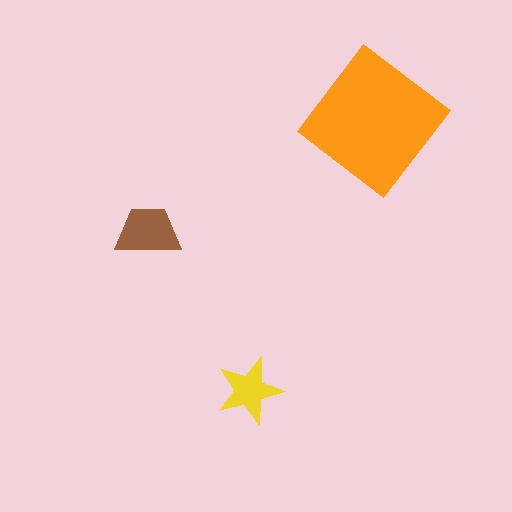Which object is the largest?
The orange diamond.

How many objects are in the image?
There are 3 objects in the image.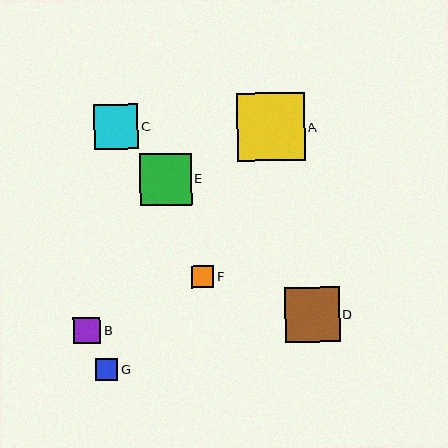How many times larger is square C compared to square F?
Square C is approximately 2.0 times the size of square F.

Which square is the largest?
Square A is the largest with a size of approximately 68 pixels.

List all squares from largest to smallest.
From largest to smallest: A, D, E, C, B, F, G.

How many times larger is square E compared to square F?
Square E is approximately 2.4 times the size of square F.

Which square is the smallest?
Square G is the smallest with a size of approximately 22 pixels.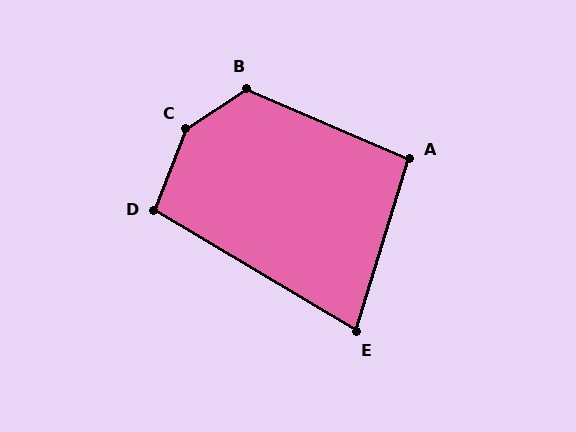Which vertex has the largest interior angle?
C, at approximately 145 degrees.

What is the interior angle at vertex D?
Approximately 99 degrees (obtuse).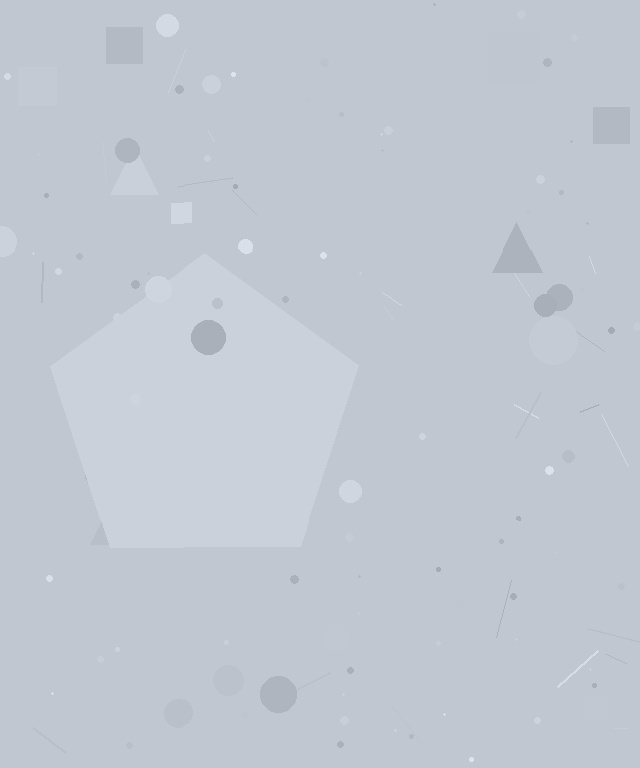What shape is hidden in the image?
A pentagon is hidden in the image.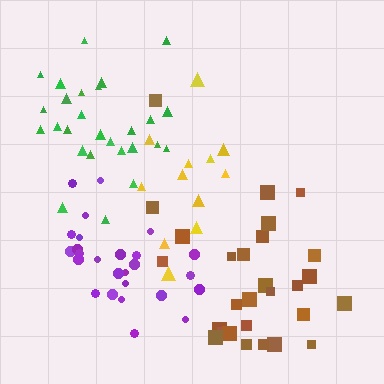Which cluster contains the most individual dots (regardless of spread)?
Brown (30).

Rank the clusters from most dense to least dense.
purple, green, brown, yellow.